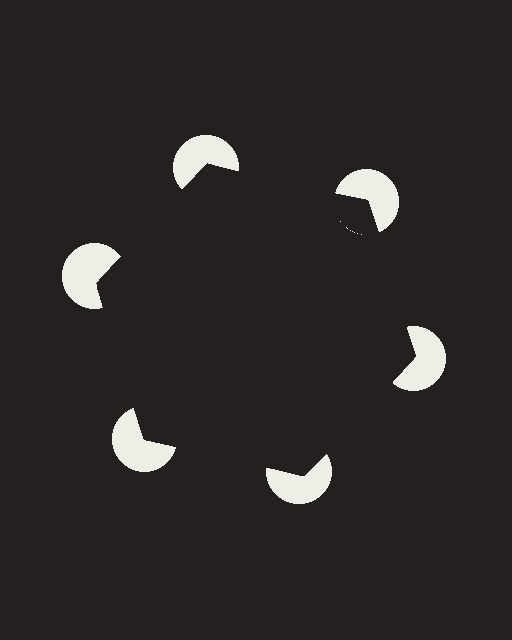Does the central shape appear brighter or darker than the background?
It typically appears slightly darker than the background, even though no actual brightness change is drawn.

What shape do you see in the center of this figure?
An illusory hexagon — its edges are inferred from the aligned wedge cuts in the pac-man discs, not physically drawn.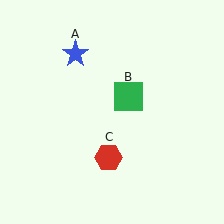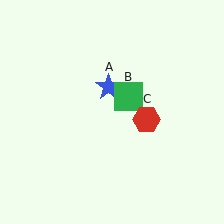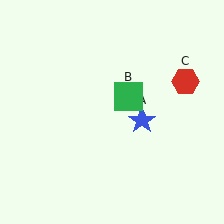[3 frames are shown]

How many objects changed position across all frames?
2 objects changed position: blue star (object A), red hexagon (object C).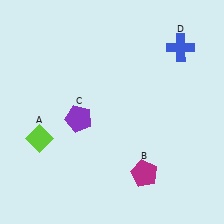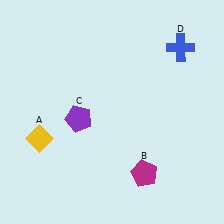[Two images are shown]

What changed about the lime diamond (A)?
In Image 1, A is lime. In Image 2, it changed to yellow.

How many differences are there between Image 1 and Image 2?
There is 1 difference between the two images.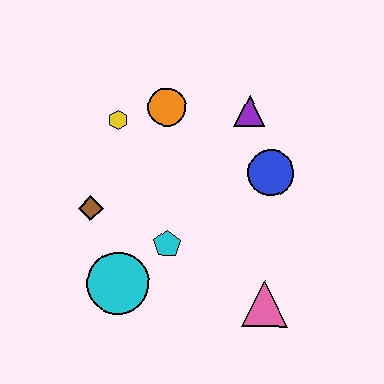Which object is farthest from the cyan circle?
The purple triangle is farthest from the cyan circle.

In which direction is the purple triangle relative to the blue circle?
The purple triangle is above the blue circle.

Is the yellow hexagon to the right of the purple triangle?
No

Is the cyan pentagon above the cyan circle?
Yes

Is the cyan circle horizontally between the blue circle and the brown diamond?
Yes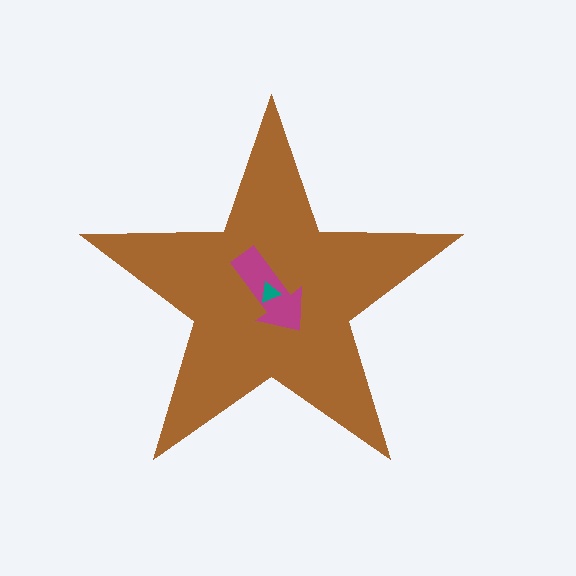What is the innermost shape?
The teal triangle.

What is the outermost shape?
The brown star.